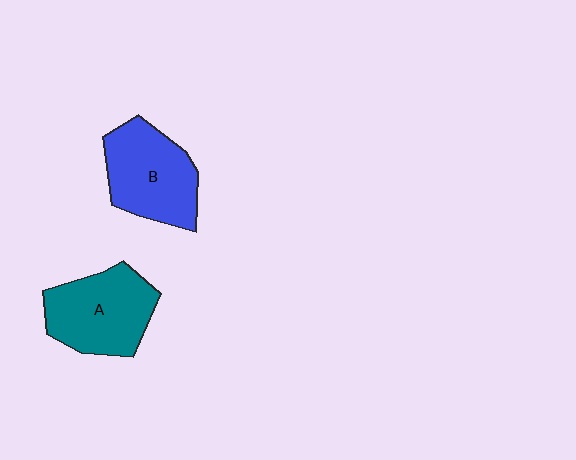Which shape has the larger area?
Shape A (teal).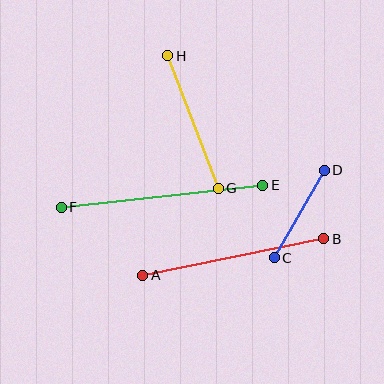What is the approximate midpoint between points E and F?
The midpoint is at approximately (162, 196) pixels.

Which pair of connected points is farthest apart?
Points E and F are farthest apart.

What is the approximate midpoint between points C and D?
The midpoint is at approximately (299, 214) pixels.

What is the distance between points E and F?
The distance is approximately 203 pixels.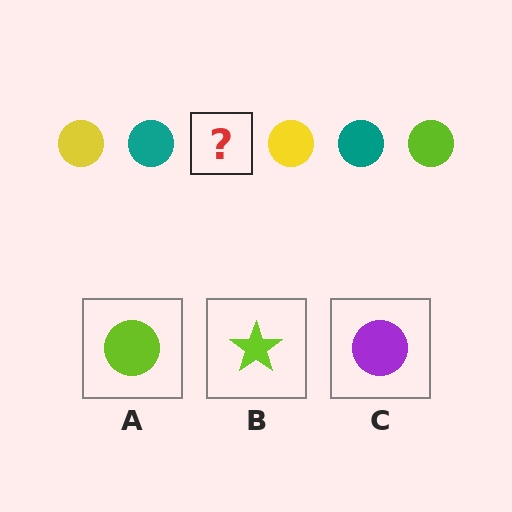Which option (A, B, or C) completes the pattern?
A.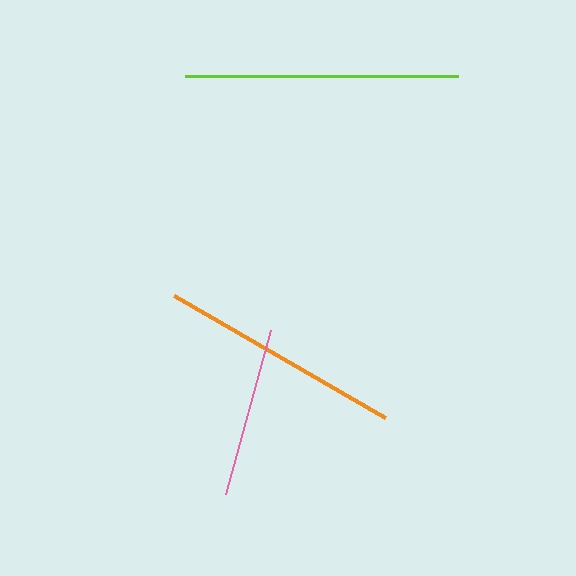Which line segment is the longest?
The lime line is the longest at approximately 273 pixels.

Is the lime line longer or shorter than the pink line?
The lime line is longer than the pink line.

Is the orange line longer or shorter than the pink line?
The orange line is longer than the pink line.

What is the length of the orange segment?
The orange segment is approximately 244 pixels long.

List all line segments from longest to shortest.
From longest to shortest: lime, orange, pink.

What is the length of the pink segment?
The pink segment is approximately 169 pixels long.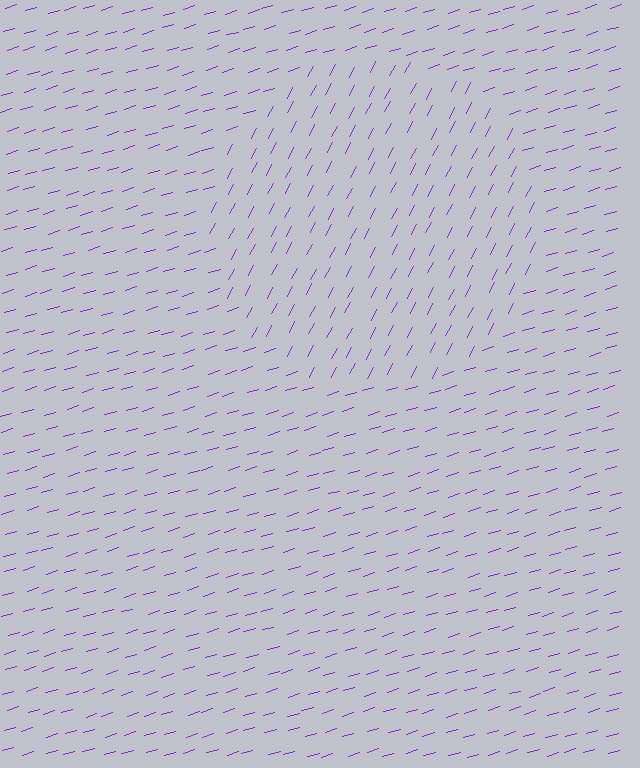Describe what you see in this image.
The image is filled with small purple line segments. A circle region in the image has lines oriented differently from the surrounding lines, creating a visible texture boundary.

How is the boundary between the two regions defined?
The boundary is defined purely by a change in line orientation (approximately 45 degrees difference). All lines are the same color and thickness.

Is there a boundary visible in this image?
Yes, there is a texture boundary formed by a change in line orientation.